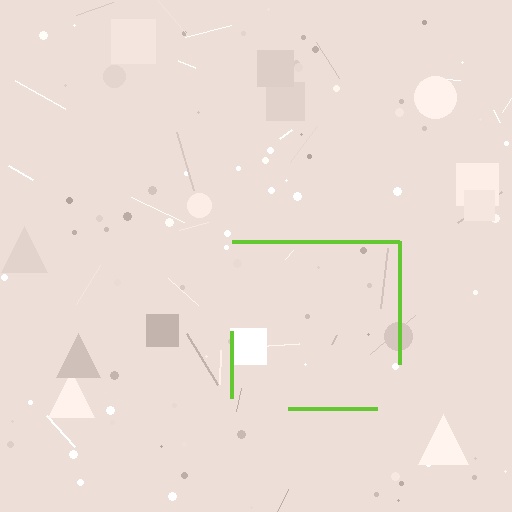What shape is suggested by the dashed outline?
The dashed outline suggests a square.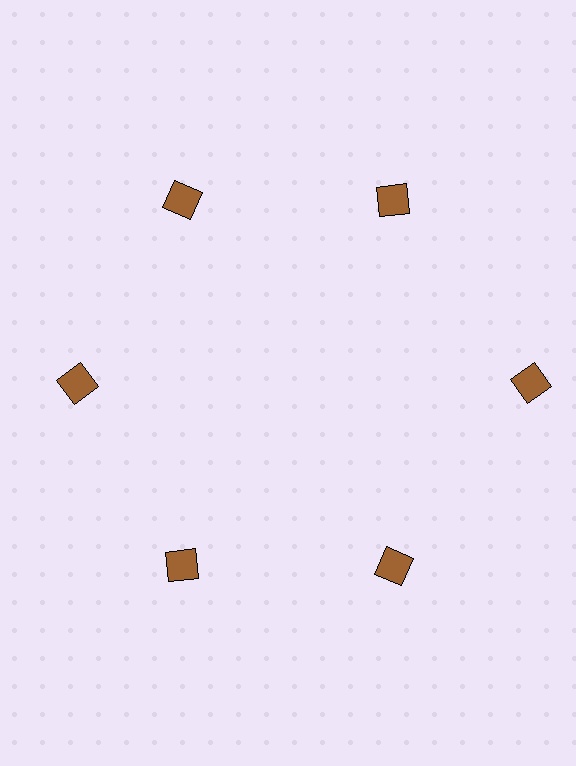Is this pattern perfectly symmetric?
No. The 6 brown squares are arranged in a ring, but one element near the 3 o'clock position is pushed outward from the center, breaking the 6-fold rotational symmetry.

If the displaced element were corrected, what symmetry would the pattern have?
It would have 6-fold rotational symmetry — the pattern would map onto itself every 60 degrees.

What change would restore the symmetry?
The symmetry would be restored by moving it inward, back onto the ring so that all 6 squares sit at equal angles and equal distance from the center.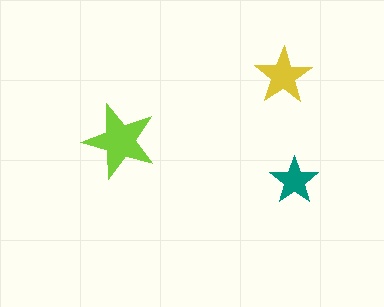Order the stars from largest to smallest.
the lime one, the yellow one, the teal one.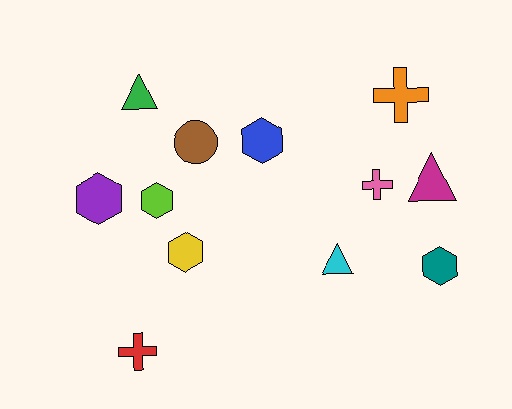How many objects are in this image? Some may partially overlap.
There are 12 objects.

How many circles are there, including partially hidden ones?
There is 1 circle.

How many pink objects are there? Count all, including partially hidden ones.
There is 1 pink object.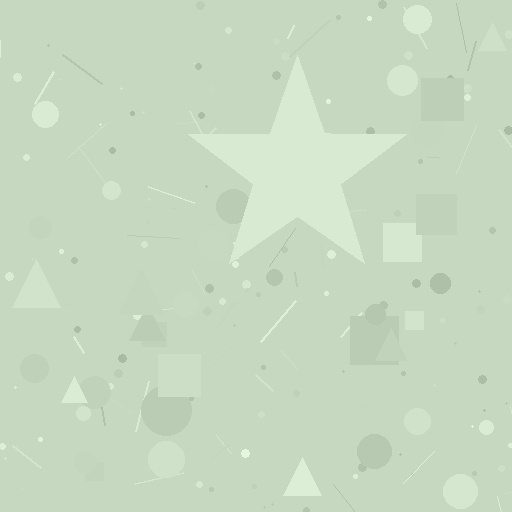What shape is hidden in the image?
A star is hidden in the image.